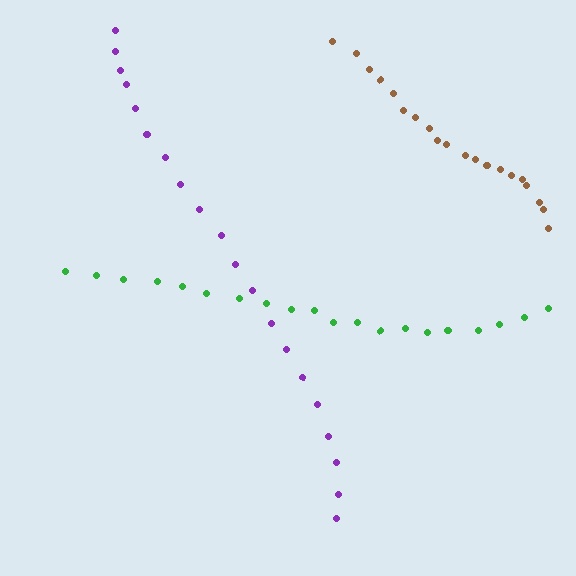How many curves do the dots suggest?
There are 3 distinct paths.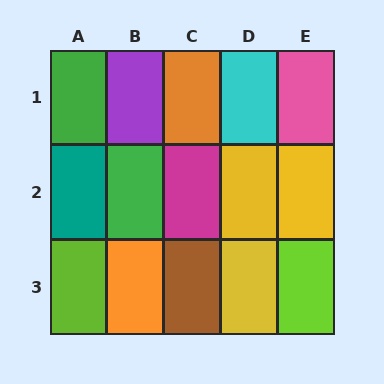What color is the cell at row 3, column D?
Yellow.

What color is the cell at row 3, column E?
Lime.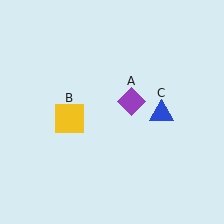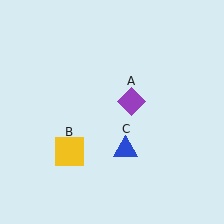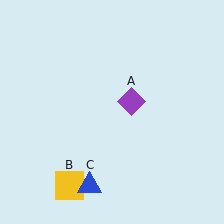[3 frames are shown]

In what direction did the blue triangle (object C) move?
The blue triangle (object C) moved down and to the left.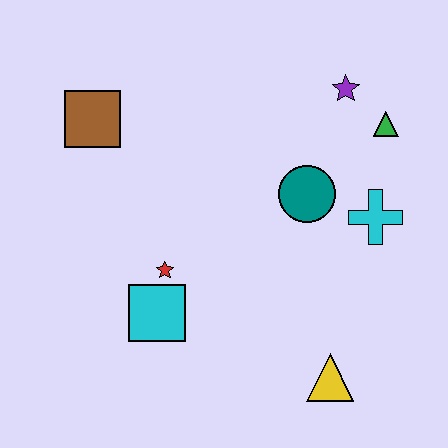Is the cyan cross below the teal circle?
Yes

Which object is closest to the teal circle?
The cyan cross is closest to the teal circle.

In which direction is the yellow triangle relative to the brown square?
The yellow triangle is below the brown square.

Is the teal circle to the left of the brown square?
No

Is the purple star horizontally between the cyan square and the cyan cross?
Yes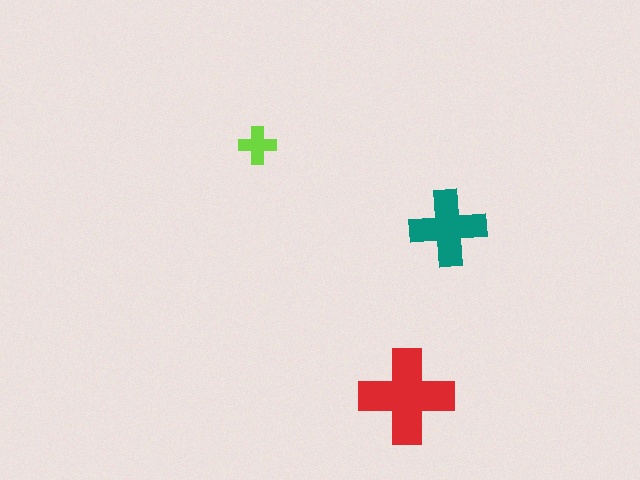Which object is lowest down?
The red cross is bottommost.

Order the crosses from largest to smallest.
the red one, the teal one, the lime one.